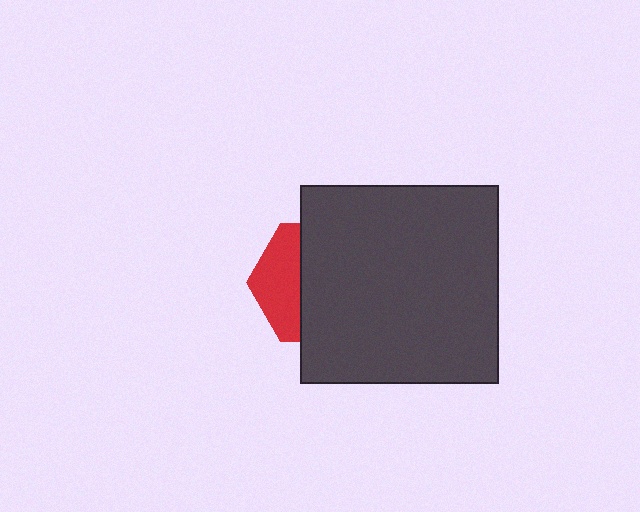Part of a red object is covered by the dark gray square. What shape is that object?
It is a hexagon.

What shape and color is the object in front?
The object in front is a dark gray square.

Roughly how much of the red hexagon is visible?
A small part of it is visible (roughly 35%).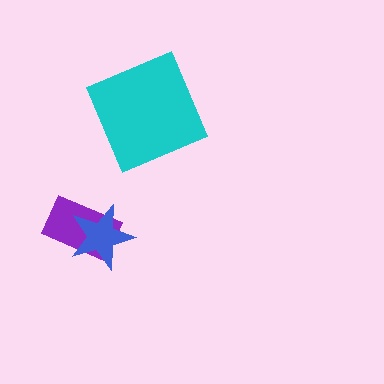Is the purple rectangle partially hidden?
Yes, it is partially covered by another shape.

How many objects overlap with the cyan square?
0 objects overlap with the cyan square.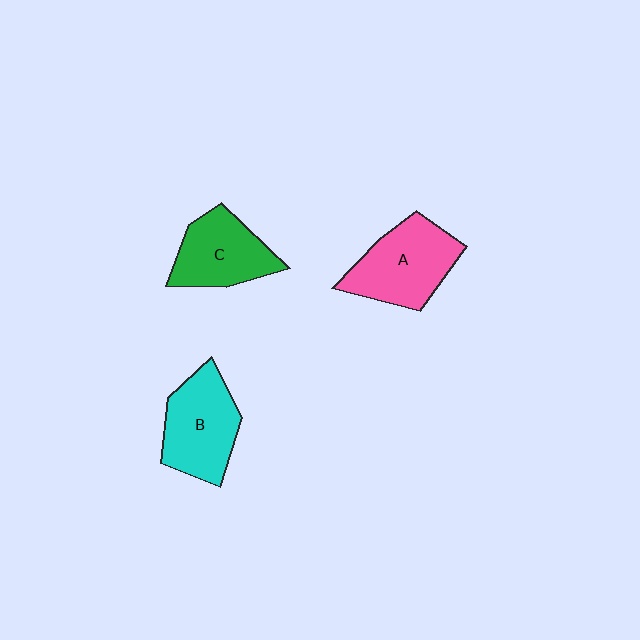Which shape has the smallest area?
Shape C (green).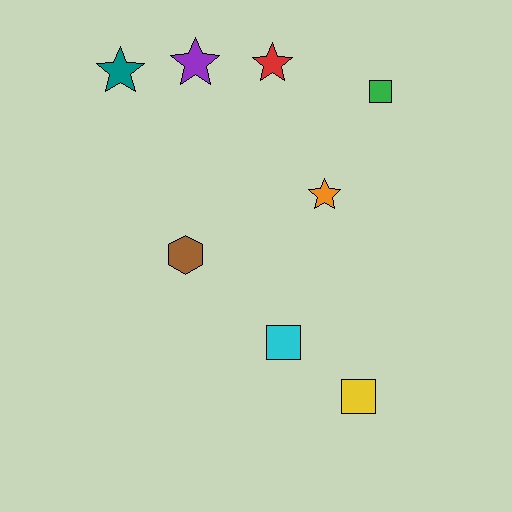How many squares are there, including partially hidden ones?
There are 3 squares.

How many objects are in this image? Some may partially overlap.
There are 8 objects.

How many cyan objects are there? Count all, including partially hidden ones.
There is 1 cyan object.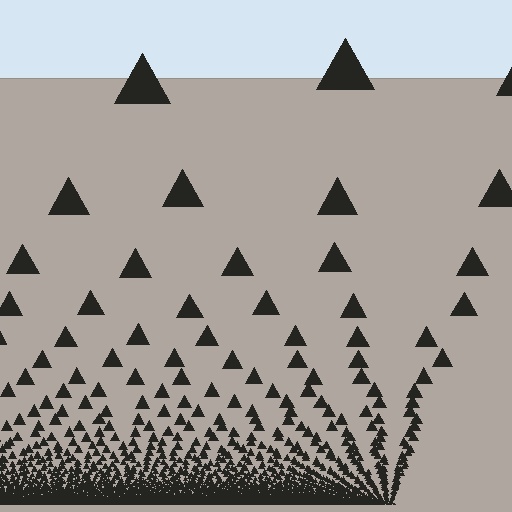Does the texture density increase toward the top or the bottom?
Density increases toward the bottom.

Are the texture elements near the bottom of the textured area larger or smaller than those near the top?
Smaller. The gradient is inverted — elements near the bottom are smaller and denser.